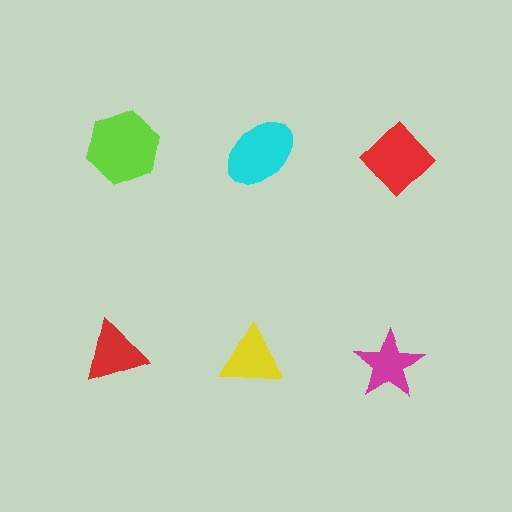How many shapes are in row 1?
3 shapes.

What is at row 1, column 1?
A lime hexagon.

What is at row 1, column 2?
A cyan ellipse.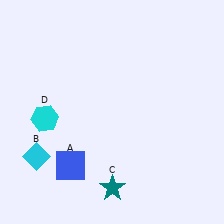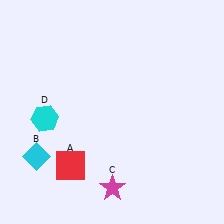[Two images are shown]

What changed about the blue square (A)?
In Image 1, A is blue. In Image 2, it changed to red.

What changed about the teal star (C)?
In Image 1, C is teal. In Image 2, it changed to magenta.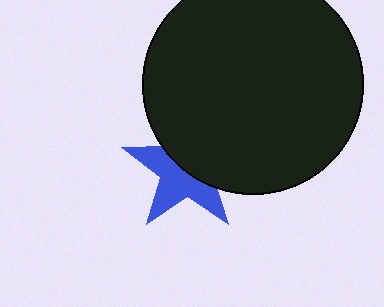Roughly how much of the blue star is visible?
About half of it is visible (roughly 52%).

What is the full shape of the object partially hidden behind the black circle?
The partially hidden object is a blue star.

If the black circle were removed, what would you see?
You would see the complete blue star.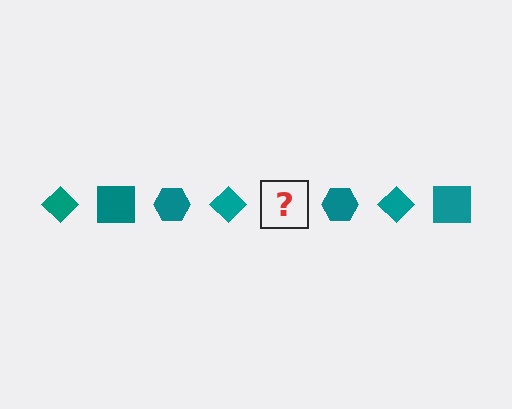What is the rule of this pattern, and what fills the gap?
The rule is that the pattern cycles through diamond, square, hexagon shapes in teal. The gap should be filled with a teal square.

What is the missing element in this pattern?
The missing element is a teal square.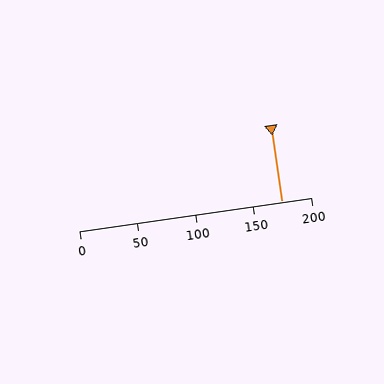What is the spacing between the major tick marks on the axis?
The major ticks are spaced 50 apart.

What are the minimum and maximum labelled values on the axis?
The axis runs from 0 to 200.